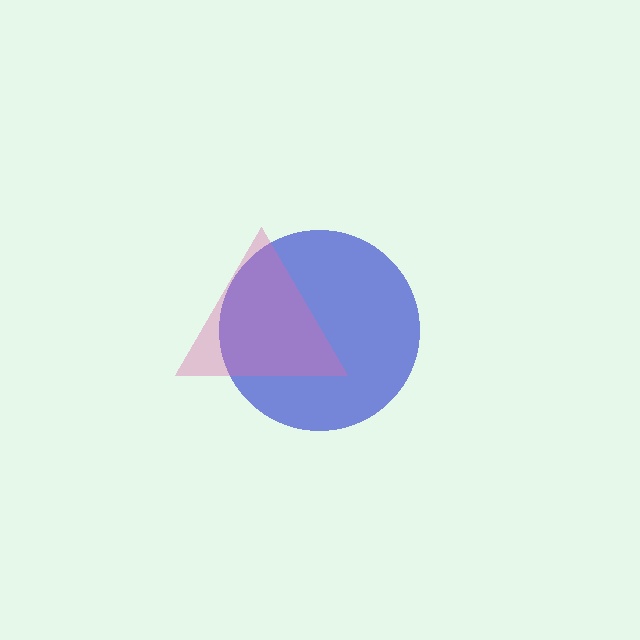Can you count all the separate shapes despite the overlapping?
Yes, there are 2 separate shapes.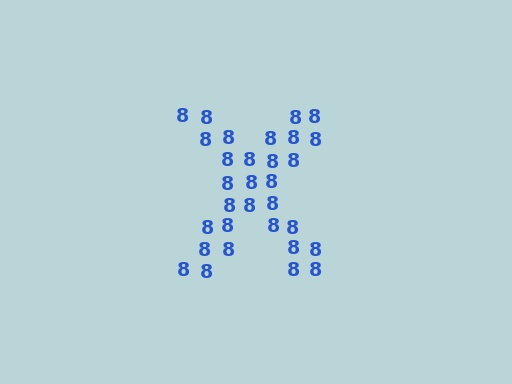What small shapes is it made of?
It is made of small digit 8's.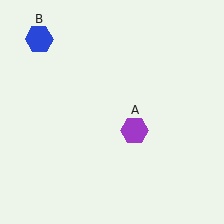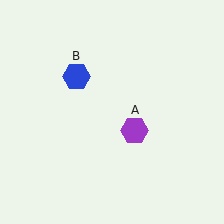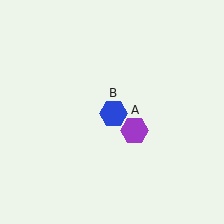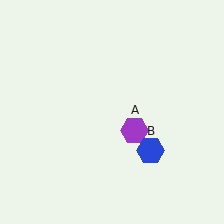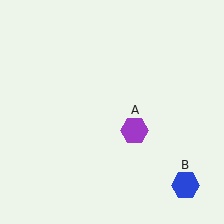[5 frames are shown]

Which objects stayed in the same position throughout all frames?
Purple hexagon (object A) remained stationary.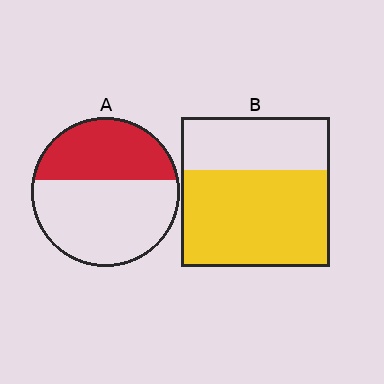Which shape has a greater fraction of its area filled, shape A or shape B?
Shape B.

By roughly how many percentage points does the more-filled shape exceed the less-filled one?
By roughly 25 percentage points (B over A).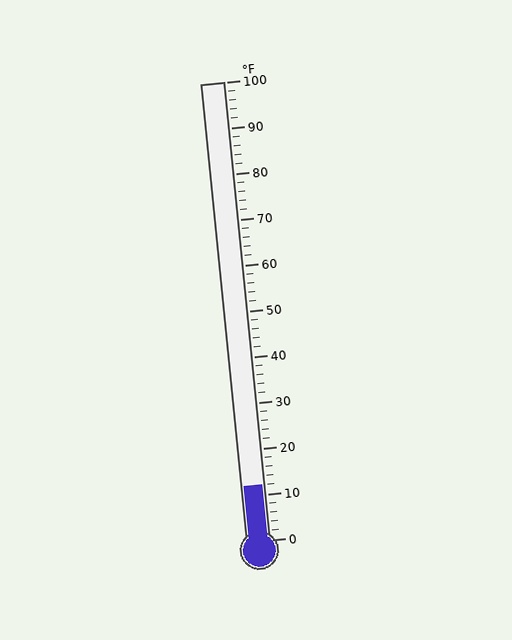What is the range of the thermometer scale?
The thermometer scale ranges from 0°F to 100°F.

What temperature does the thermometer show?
The thermometer shows approximately 12°F.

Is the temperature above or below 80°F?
The temperature is below 80°F.